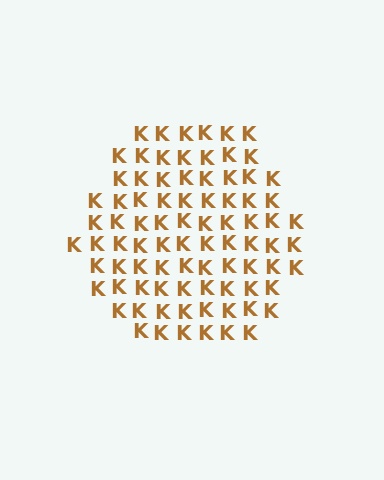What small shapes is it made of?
It is made of small letter K's.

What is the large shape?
The large shape is a hexagon.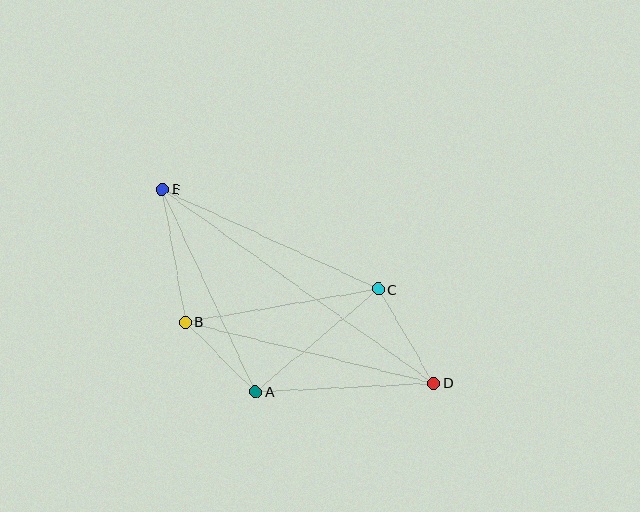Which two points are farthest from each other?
Points D and E are farthest from each other.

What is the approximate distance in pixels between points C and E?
The distance between C and E is approximately 238 pixels.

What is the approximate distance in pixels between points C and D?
The distance between C and D is approximately 109 pixels.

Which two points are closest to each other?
Points A and B are closest to each other.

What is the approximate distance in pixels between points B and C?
The distance between B and C is approximately 196 pixels.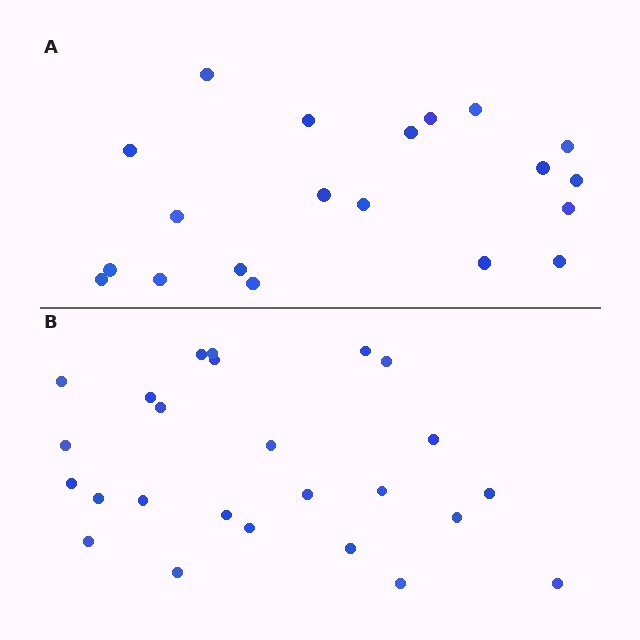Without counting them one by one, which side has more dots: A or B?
Region B (the bottom region) has more dots.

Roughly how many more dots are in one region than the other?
Region B has about 5 more dots than region A.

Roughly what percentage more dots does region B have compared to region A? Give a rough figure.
About 25% more.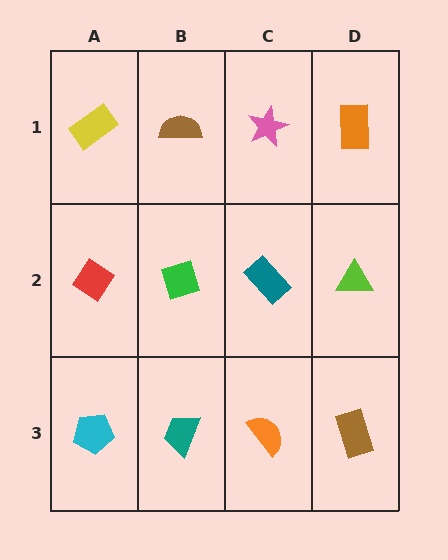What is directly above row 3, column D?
A lime triangle.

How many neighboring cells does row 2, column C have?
4.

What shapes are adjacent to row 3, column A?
A red diamond (row 2, column A), a teal trapezoid (row 3, column B).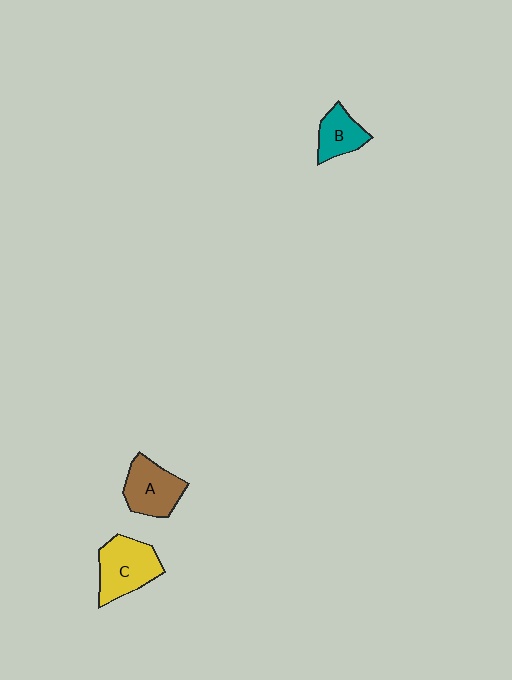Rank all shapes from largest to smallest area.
From largest to smallest: C (yellow), A (brown), B (teal).